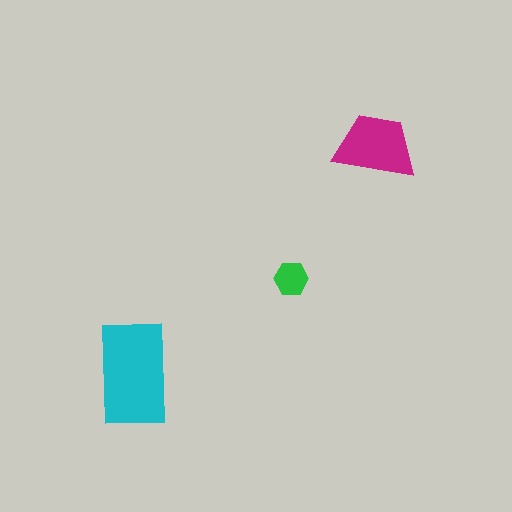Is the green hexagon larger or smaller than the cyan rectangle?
Smaller.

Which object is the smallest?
The green hexagon.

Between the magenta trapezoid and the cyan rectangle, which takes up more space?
The cyan rectangle.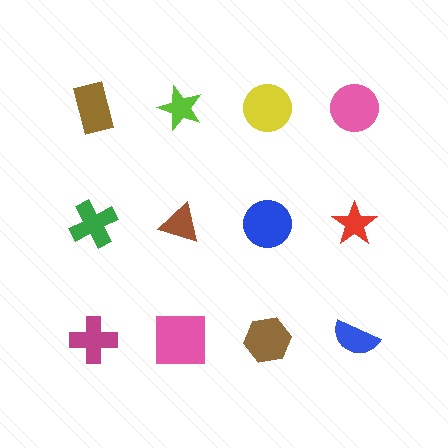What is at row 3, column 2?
A pink square.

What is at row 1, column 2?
A lime star.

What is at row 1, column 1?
A brown rectangle.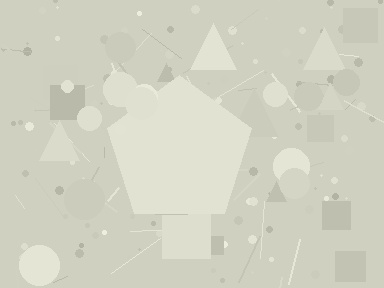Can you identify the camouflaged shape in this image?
The camouflaged shape is a pentagon.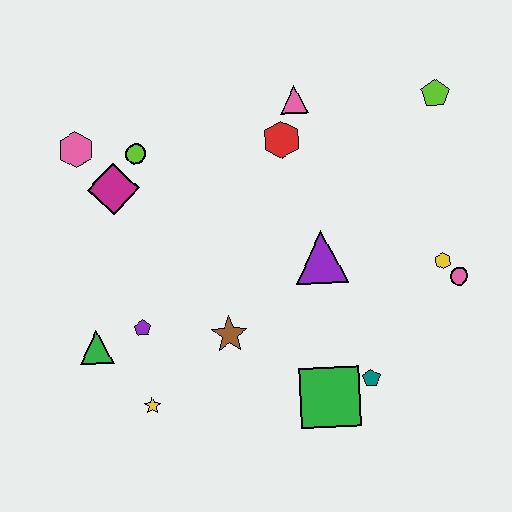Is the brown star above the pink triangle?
No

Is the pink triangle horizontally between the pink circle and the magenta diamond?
Yes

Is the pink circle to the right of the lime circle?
Yes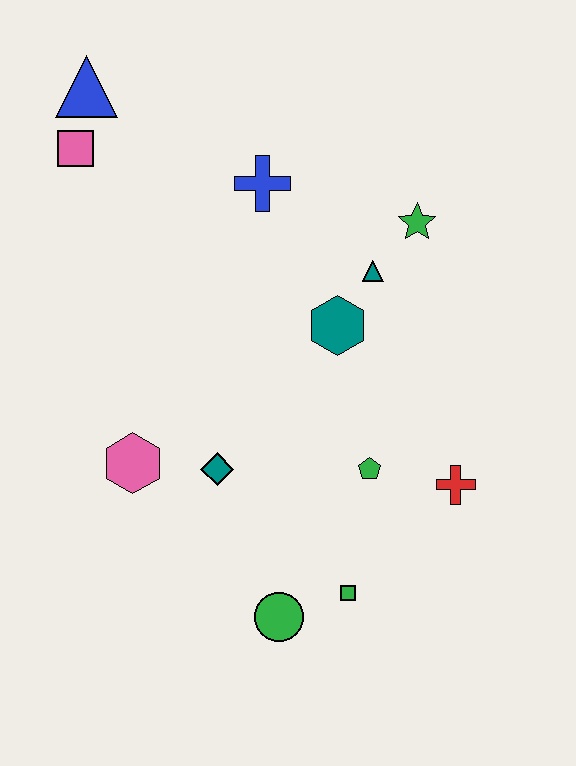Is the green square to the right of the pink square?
Yes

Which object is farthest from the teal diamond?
The blue triangle is farthest from the teal diamond.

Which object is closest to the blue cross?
The teal triangle is closest to the blue cross.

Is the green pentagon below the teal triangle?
Yes